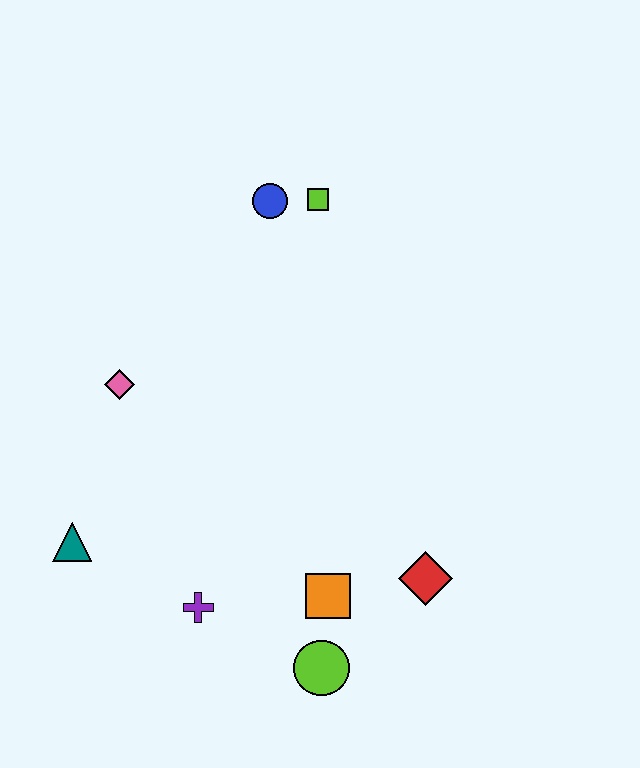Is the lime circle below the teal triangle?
Yes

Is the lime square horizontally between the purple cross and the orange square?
Yes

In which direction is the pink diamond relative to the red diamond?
The pink diamond is to the left of the red diamond.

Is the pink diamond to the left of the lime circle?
Yes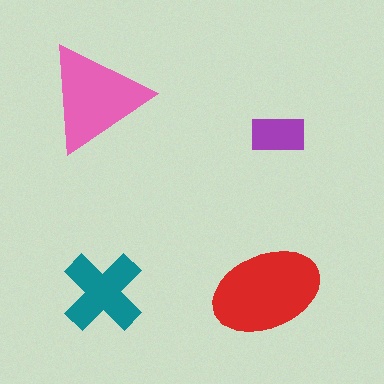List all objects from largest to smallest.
The red ellipse, the pink triangle, the teal cross, the purple rectangle.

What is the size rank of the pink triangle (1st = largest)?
2nd.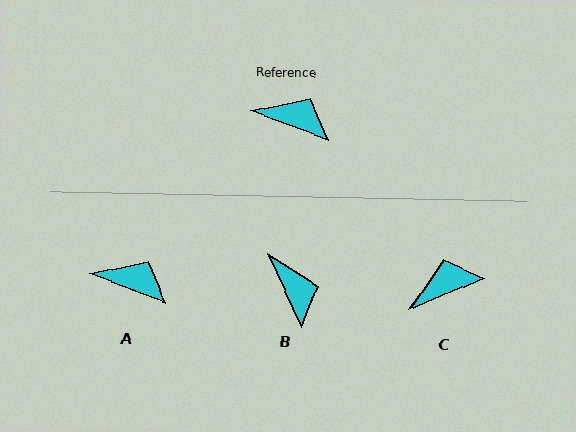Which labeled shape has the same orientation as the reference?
A.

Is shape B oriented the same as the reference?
No, it is off by about 45 degrees.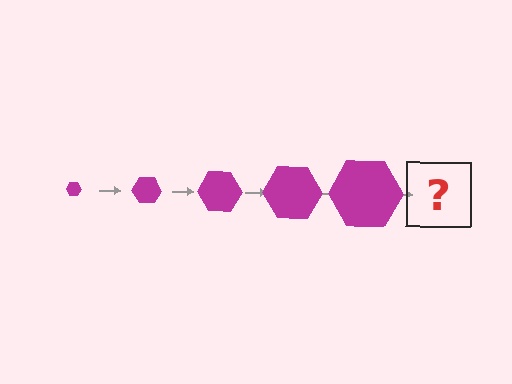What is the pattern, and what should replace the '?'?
The pattern is that the hexagon gets progressively larger each step. The '?' should be a magenta hexagon, larger than the previous one.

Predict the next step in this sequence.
The next step is a magenta hexagon, larger than the previous one.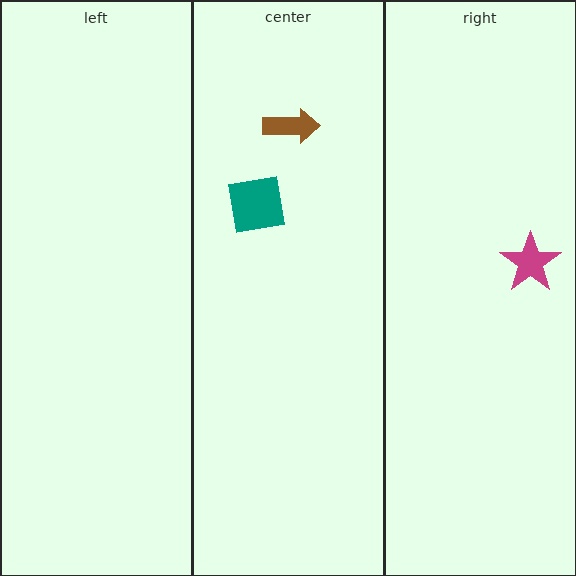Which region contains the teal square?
The center region.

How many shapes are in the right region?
1.